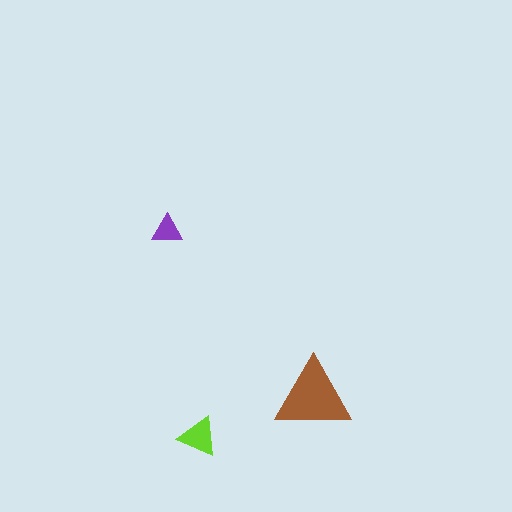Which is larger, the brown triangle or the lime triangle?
The brown one.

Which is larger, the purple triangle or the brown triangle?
The brown one.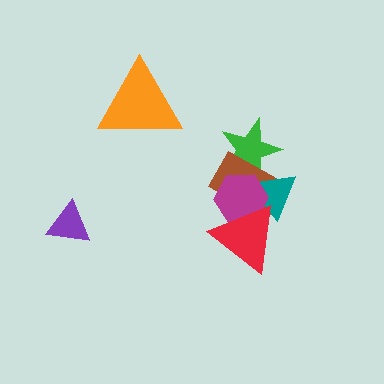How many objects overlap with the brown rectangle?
4 objects overlap with the brown rectangle.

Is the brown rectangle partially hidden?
Yes, it is partially covered by another shape.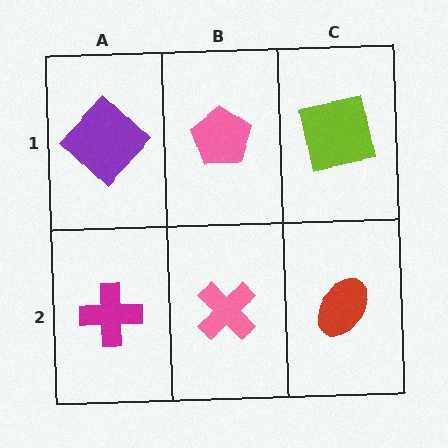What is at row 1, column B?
A pink pentagon.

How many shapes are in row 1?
3 shapes.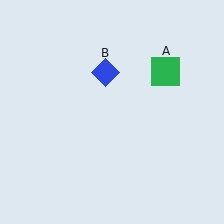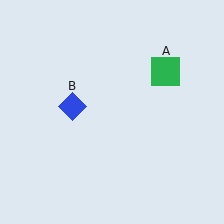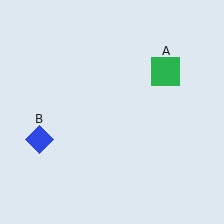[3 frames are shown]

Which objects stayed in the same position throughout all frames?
Green square (object A) remained stationary.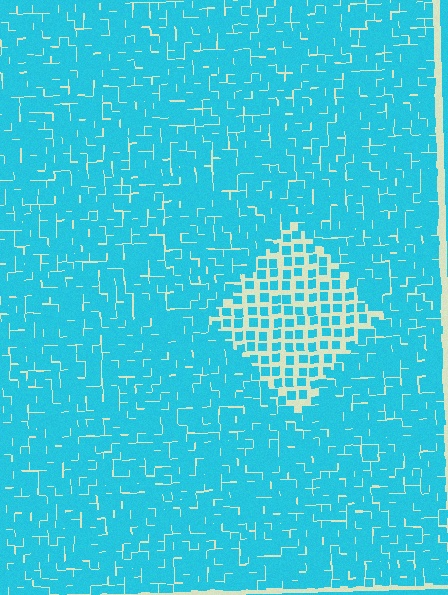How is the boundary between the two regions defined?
The boundary is defined by a change in element density (approximately 2.2x ratio). All elements are the same color, size, and shape.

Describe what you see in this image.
The image contains small cyan elements arranged at two different densities. A diamond-shaped region is visible where the elements are less densely packed than the surrounding area.